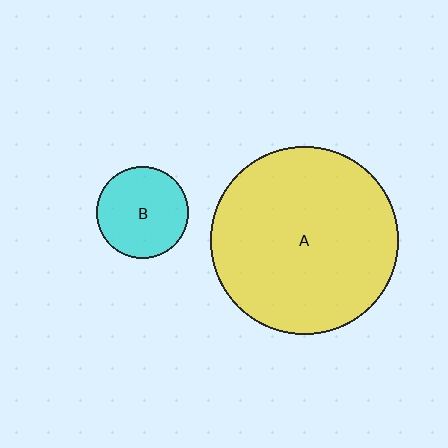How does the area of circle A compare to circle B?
Approximately 4.1 times.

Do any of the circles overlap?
No, none of the circles overlap.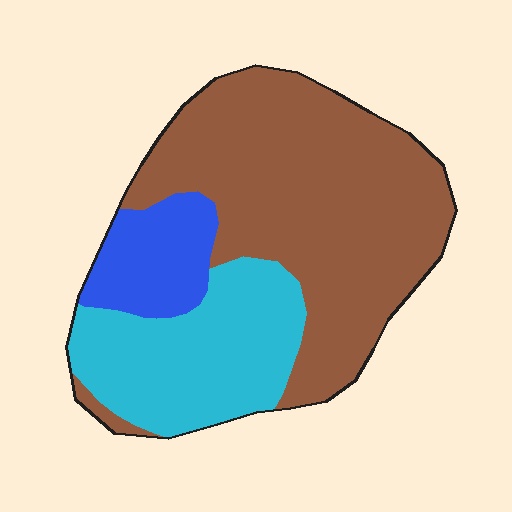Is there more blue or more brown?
Brown.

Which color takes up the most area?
Brown, at roughly 60%.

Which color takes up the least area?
Blue, at roughly 15%.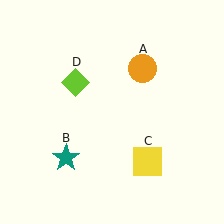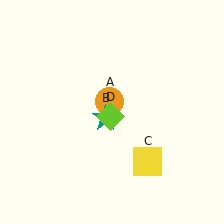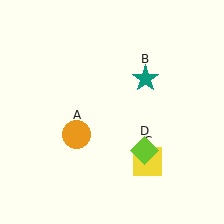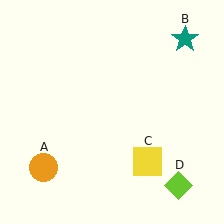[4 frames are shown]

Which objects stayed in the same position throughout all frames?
Yellow square (object C) remained stationary.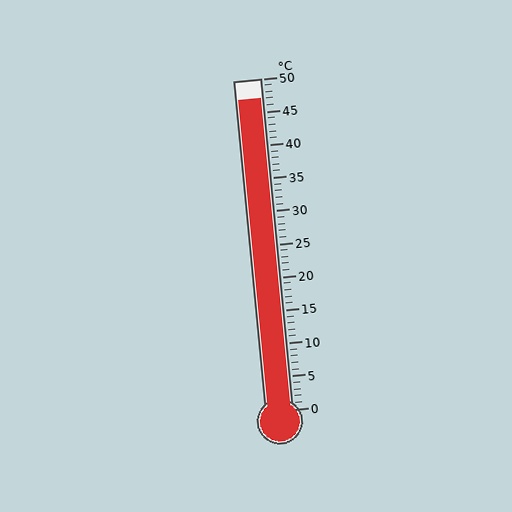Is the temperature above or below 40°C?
The temperature is above 40°C.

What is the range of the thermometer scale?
The thermometer scale ranges from 0°C to 50°C.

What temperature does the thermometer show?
The thermometer shows approximately 47°C.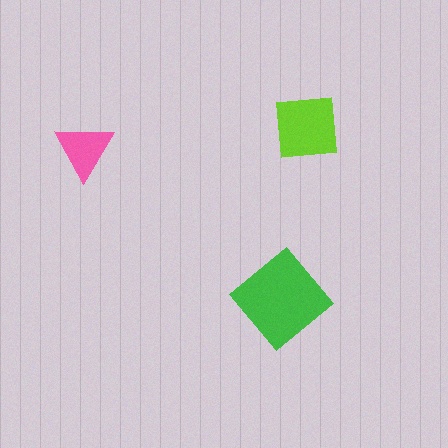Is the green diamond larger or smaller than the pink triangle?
Larger.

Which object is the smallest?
The pink triangle.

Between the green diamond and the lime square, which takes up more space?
The green diamond.